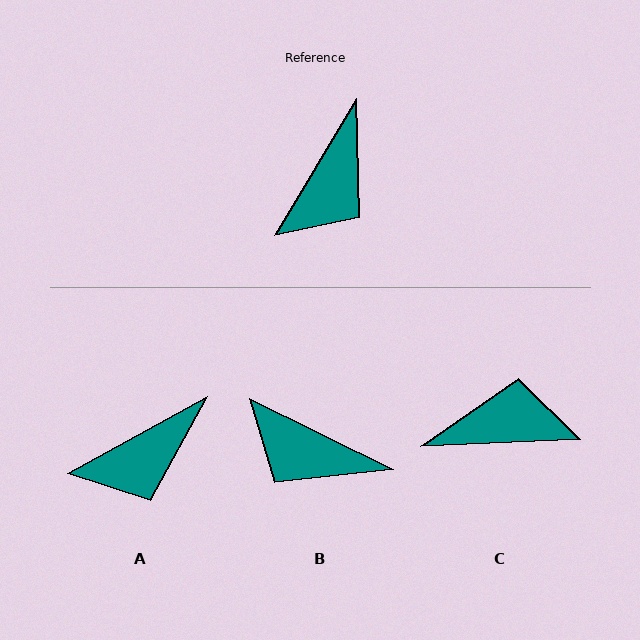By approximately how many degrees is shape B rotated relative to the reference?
Approximately 86 degrees clockwise.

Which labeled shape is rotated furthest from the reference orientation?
C, about 123 degrees away.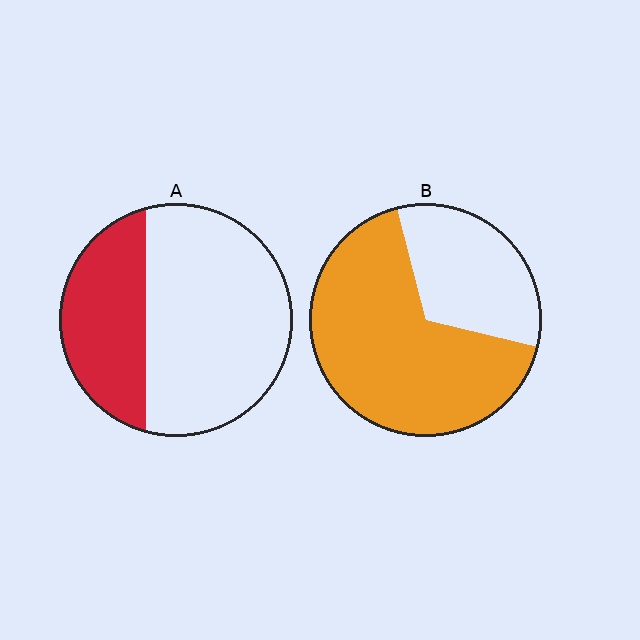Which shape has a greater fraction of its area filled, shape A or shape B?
Shape B.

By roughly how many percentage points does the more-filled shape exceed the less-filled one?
By roughly 35 percentage points (B over A).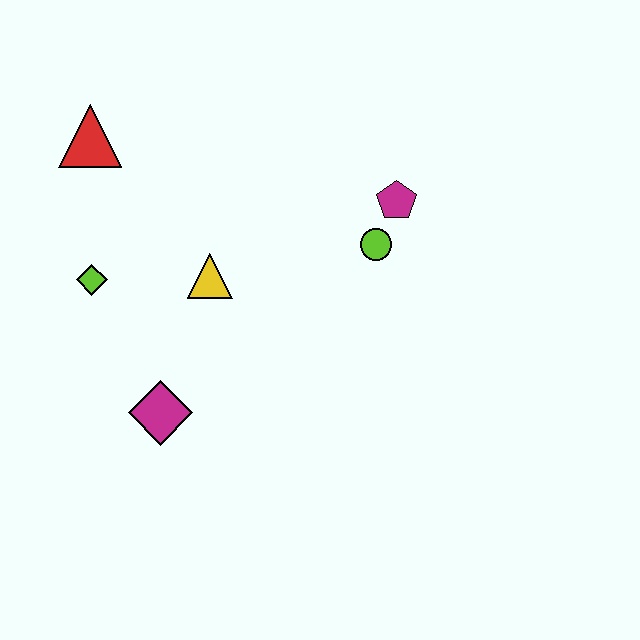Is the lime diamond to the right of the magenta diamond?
No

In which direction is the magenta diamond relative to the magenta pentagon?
The magenta diamond is to the left of the magenta pentagon.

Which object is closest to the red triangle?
The lime diamond is closest to the red triangle.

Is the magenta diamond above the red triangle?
No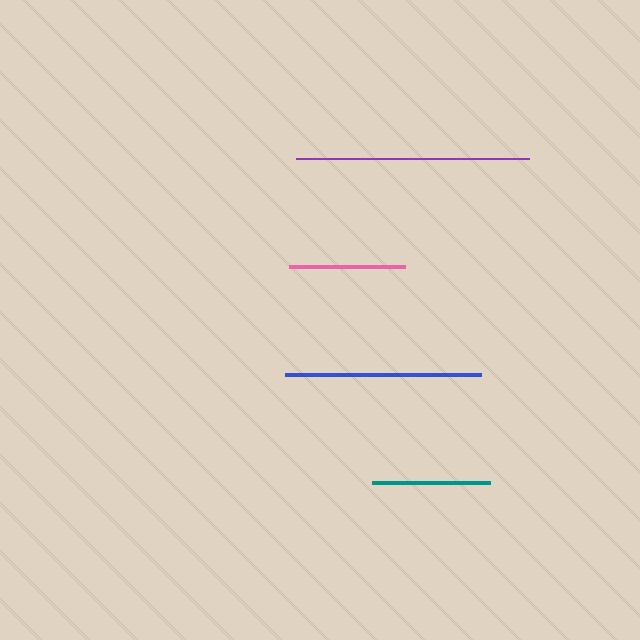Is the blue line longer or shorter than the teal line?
The blue line is longer than the teal line.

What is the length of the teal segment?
The teal segment is approximately 118 pixels long.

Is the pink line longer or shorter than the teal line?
The teal line is longer than the pink line.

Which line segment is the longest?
The purple line is the longest at approximately 233 pixels.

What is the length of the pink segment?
The pink segment is approximately 116 pixels long.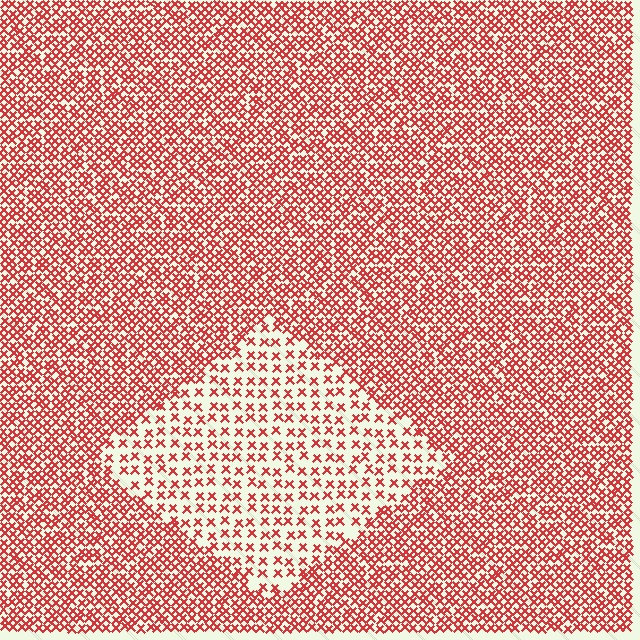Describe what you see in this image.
The image contains small red elements arranged at two different densities. A diamond-shaped region is visible where the elements are less densely packed than the surrounding area.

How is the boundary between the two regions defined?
The boundary is defined by a change in element density (approximately 2.3x ratio). All elements are the same color, size, and shape.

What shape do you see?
I see a diamond.